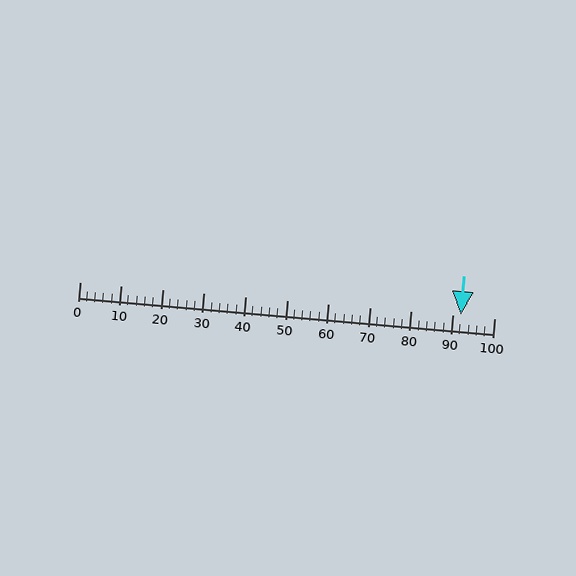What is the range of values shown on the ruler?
The ruler shows values from 0 to 100.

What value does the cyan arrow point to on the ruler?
The cyan arrow points to approximately 92.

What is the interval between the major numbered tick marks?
The major tick marks are spaced 10 units apart.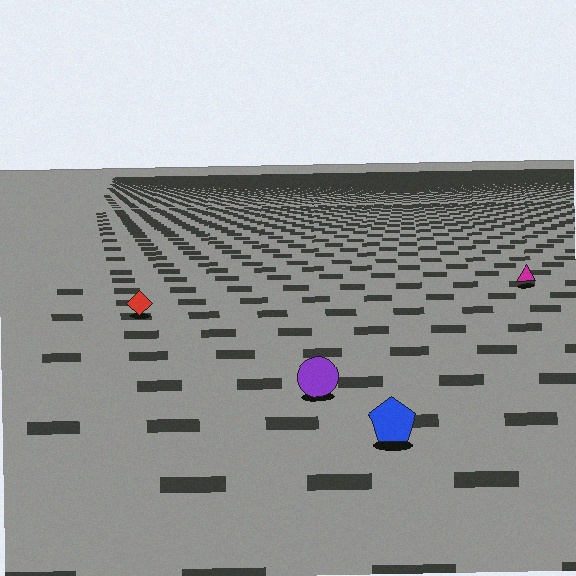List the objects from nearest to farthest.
From nearest to farthest: the blue pentagon, the purple circle, the red diamond, the magenta triangle.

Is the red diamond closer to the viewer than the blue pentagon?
No. The blue pentagon is closer — you can tell from the texture gradient: the ground texture is coarser near it.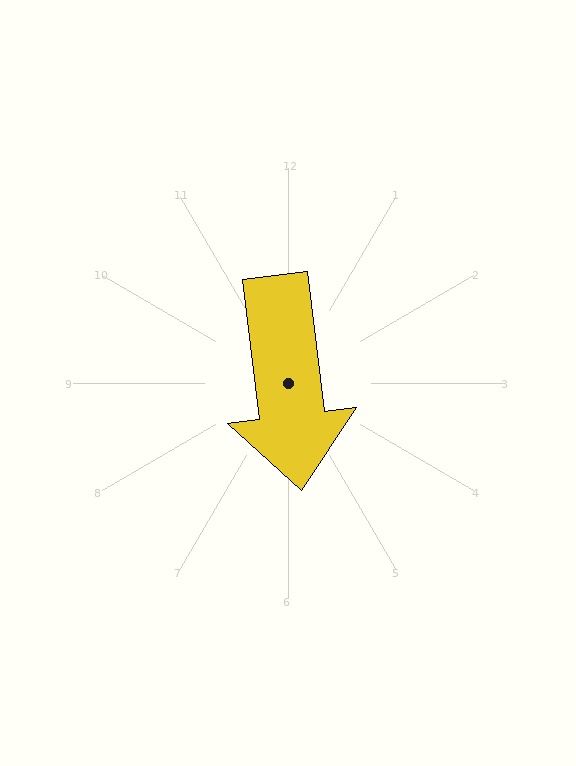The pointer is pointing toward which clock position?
Roughly 6 o'clock.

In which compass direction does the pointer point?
South.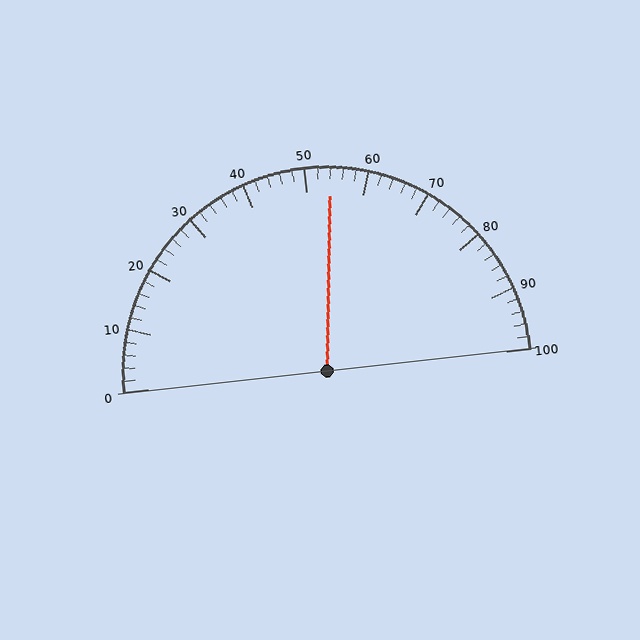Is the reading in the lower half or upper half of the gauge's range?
The reading is in the upper half of the range (0 to 100).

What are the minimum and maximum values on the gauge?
The gauge ranges from 0 to 100.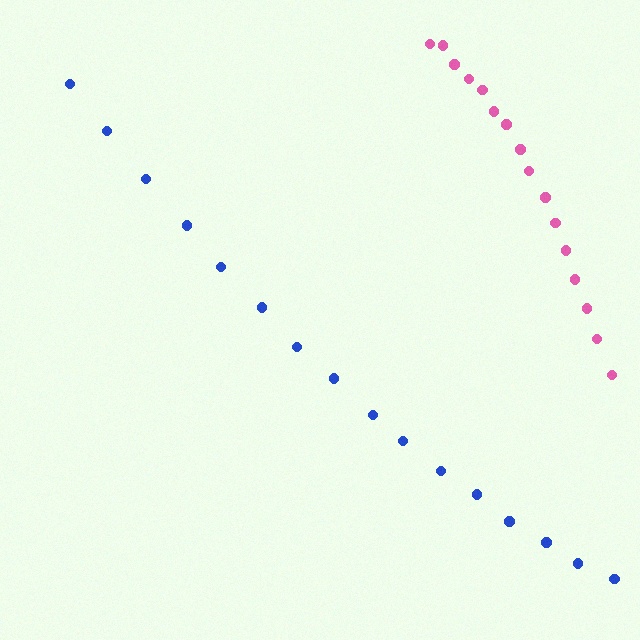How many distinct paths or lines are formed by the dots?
There are 2 distinct paths.